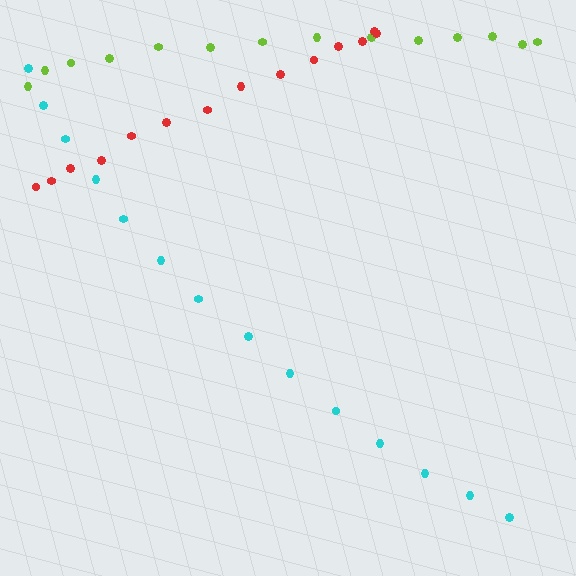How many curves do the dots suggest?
There are 3 distinct paths.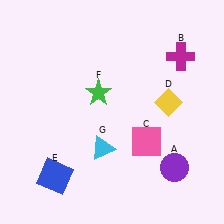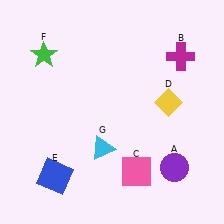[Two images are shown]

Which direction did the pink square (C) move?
The pink square (C) moved down.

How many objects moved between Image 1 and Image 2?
2 objects moved between the two images.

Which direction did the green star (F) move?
The green star (F) moved left.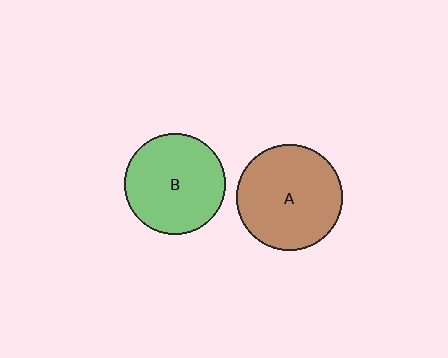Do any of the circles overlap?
No, none of the circles overlap.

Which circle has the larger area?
Circle A (brown).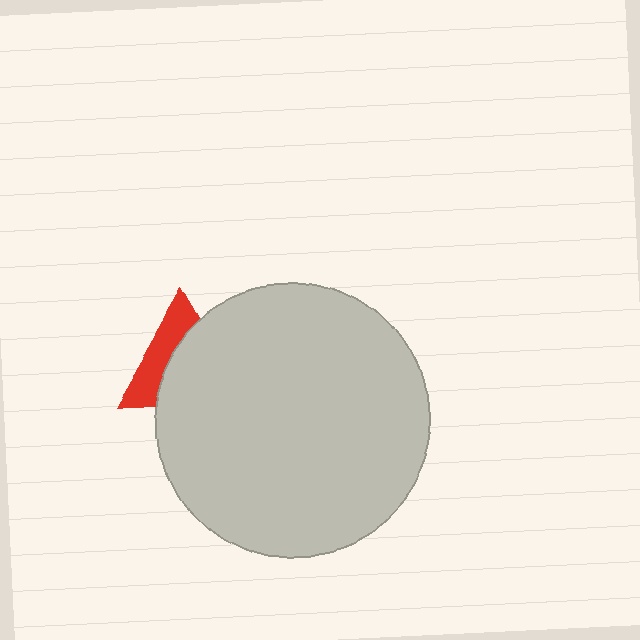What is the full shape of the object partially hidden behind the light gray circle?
The partially hidden object is a red triangle.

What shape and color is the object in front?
The object in front is a light gray circle.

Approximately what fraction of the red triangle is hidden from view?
Roughly 60% of the red triangle is hidden behind the light gray circle.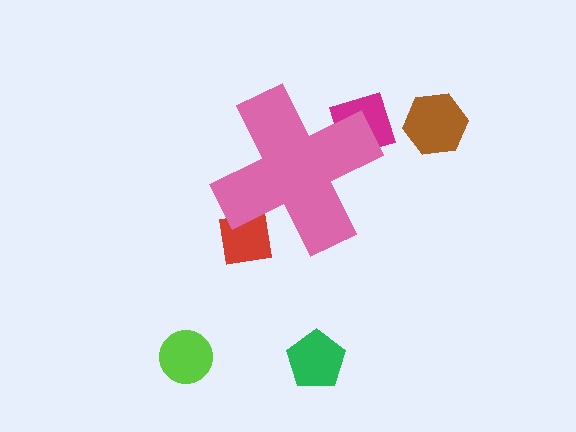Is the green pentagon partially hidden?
No, the green pentagon is fully visible.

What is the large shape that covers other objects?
A pink cross.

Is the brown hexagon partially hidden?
No, the brown hexagon is fully visible.